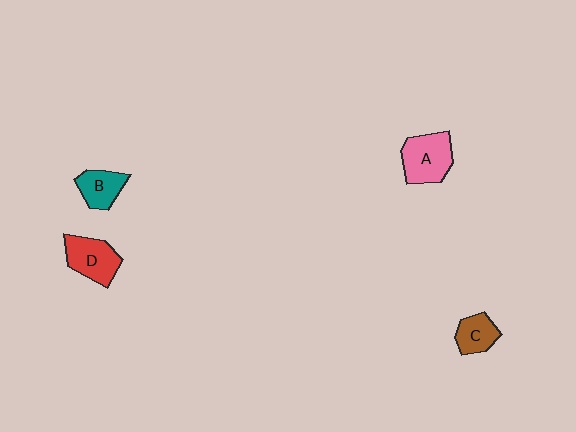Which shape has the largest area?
Shape A (pink).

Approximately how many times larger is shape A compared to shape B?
Approximately 1.5 times.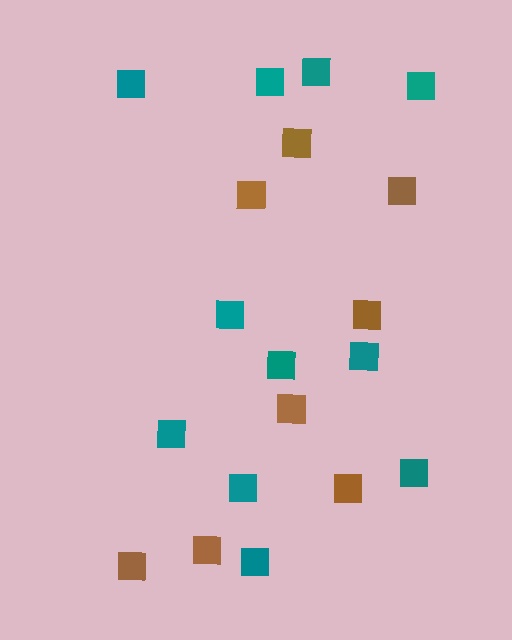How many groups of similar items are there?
There are 2 groups: one group of brown squares (8) and one group of teal squares (11).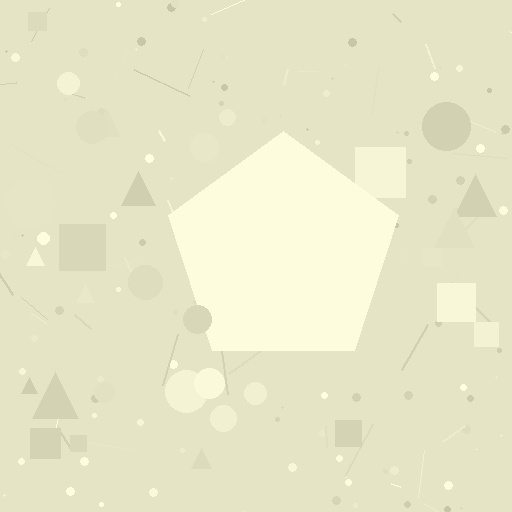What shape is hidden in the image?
A pentagon is hidden in the image.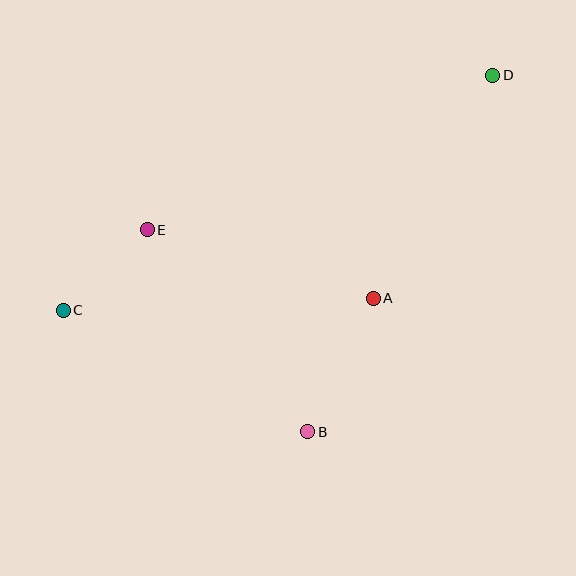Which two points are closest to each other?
Points C and E are closest to each other.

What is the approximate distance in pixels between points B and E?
The distance between B and E is approximately 258 pixels.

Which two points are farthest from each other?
Points C and D are farthest from each other.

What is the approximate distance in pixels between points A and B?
The distance between A and B is approximately 149 pixels.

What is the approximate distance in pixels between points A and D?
The distance between A and D is approximately 253 pixels.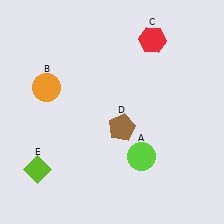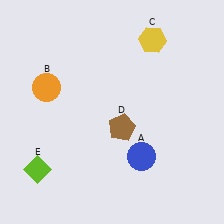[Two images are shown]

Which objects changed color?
A changed from lime to blue. C changed from red to yellow.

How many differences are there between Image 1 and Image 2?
There are 2 differences between the two images.